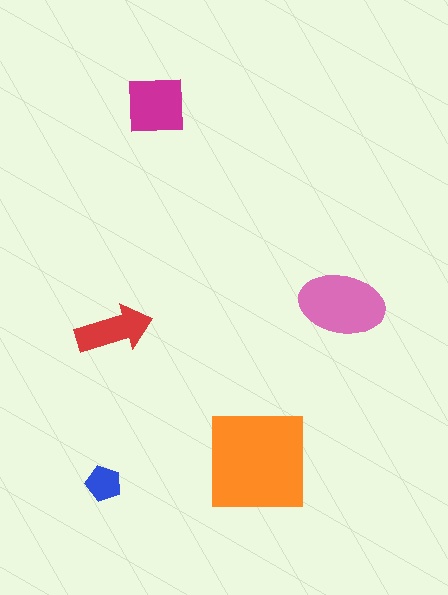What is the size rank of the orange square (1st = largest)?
1st.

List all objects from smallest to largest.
The blue pentagon, the red arrow, the magenta square, the pink ellipse, the orange square.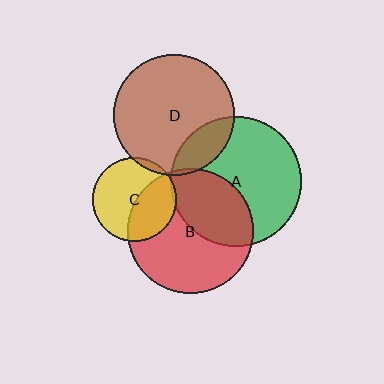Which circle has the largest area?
Circle A (green).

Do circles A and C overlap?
Yes.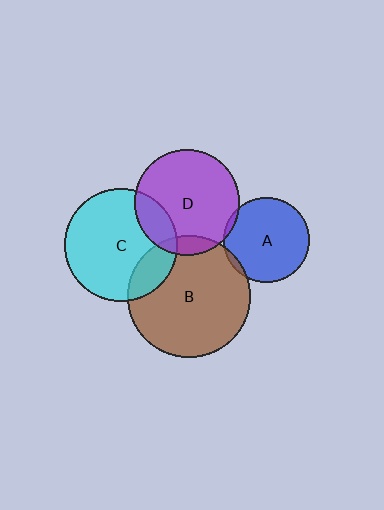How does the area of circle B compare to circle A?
Approximately 2.0 times.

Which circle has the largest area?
Circle B (brown).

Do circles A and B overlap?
Yes.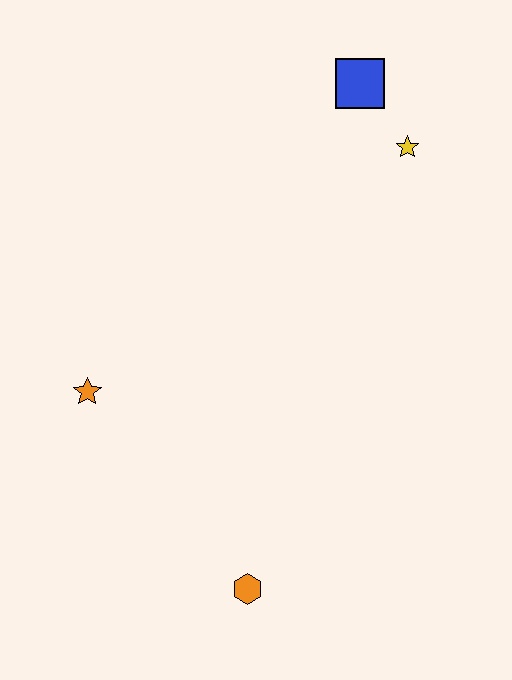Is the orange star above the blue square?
No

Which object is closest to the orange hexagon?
The orange star is closest to the orange hexagon.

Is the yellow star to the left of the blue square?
No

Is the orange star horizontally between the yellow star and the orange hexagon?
No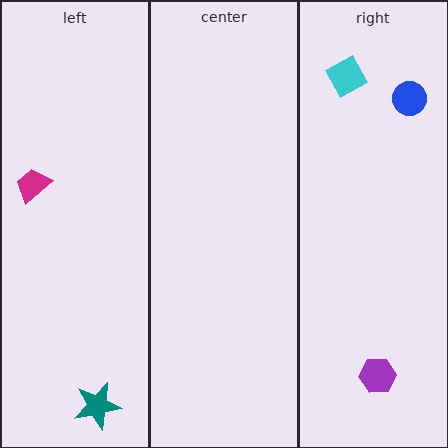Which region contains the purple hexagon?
The right region.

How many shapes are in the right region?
3.